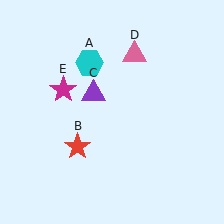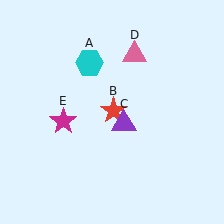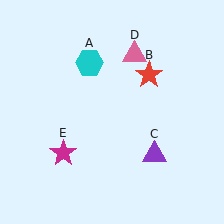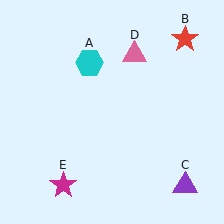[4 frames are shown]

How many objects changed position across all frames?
3 objects changed position: red star (object B), purple triangle (object C), magenta star (object E).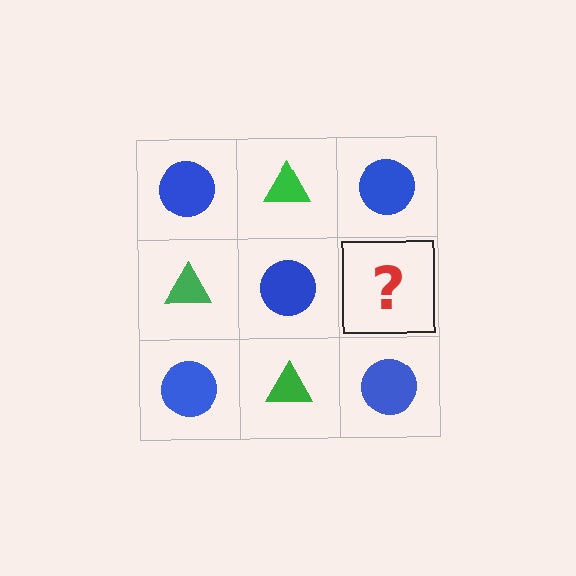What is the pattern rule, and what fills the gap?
The rule is that it alternates blue circle and green triangle in a checkerboard pattern. The gap should be filled with a green triangle.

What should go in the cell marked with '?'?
The missing cell should contain a green triangle.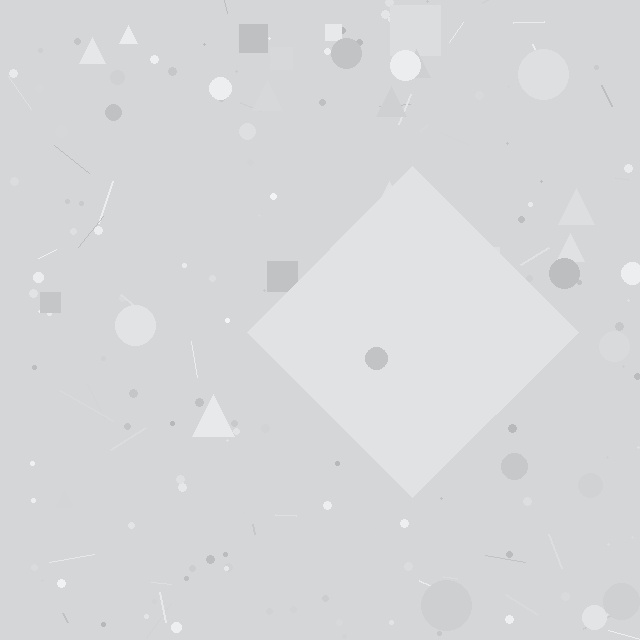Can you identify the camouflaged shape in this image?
The camouflaged shape is a diamond.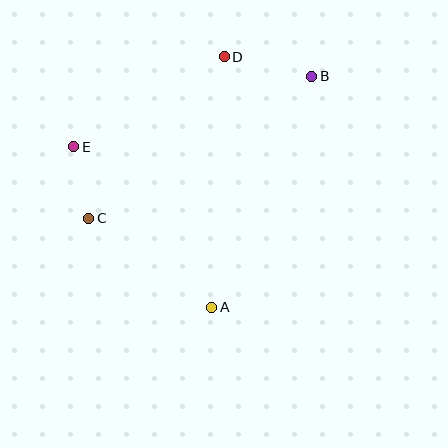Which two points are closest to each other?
Points C and E are closest to each other.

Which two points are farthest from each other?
Points B and C are farthest from each other.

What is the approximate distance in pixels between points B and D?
The distance between B and D is approximately 90 pixels.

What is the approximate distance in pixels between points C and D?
The distance between C and D is approximately 211 pixels.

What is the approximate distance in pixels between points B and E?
The distance between B and E is approximately 249 pixels.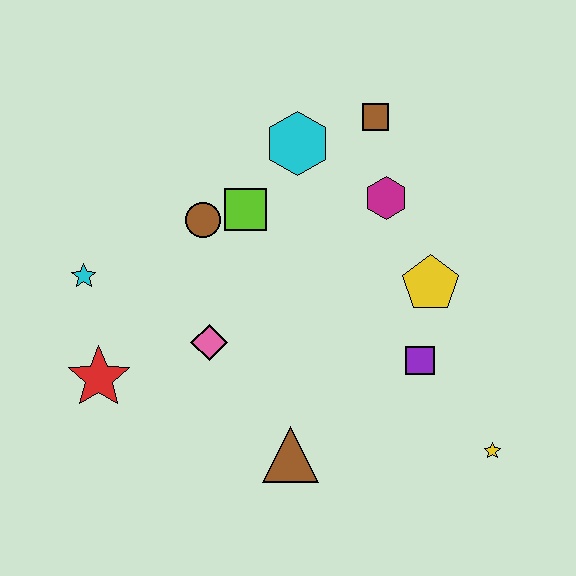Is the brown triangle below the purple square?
Yes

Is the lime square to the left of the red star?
No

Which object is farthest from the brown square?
The red star is farthest from the brown square.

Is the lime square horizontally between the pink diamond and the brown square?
Yes